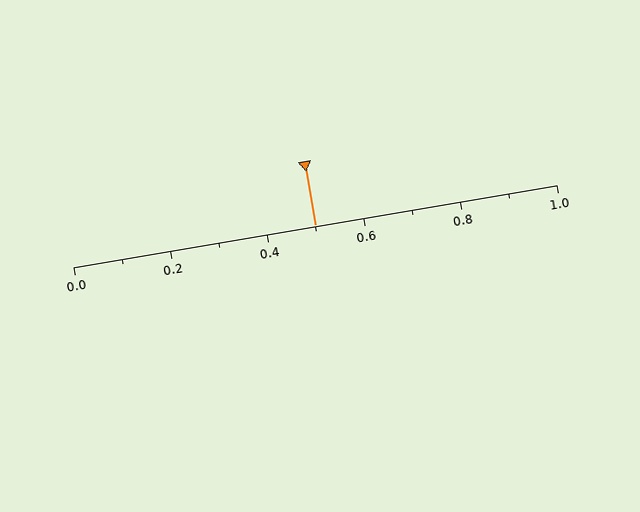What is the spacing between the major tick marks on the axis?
The major ticks are spaced 0.2 apart.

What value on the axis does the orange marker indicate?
The marker indicates approximately 0.5.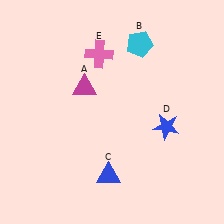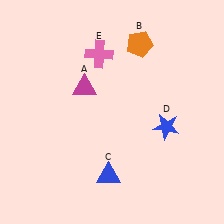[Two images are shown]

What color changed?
The pentagon (B) changed from cyan in Image 1 to orange in Image 2.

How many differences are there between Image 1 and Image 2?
There is 1 difference between the two images.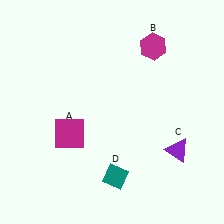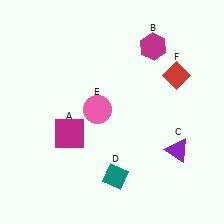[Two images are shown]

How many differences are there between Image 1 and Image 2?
There are 2 differences between the two images.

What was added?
A pink circle (E), a red diamond (F) were added in Image 2.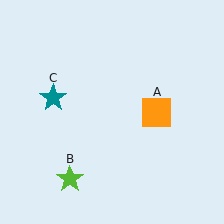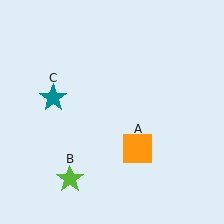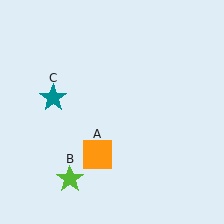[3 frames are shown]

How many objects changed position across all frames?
1 object changed position: orange square (object A).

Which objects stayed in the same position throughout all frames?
Lime star (object B) and teal star (object C) remained stationary.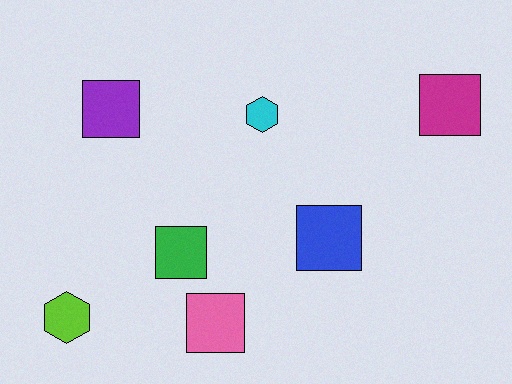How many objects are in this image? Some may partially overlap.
There are 7 objects.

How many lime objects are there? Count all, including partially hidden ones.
There is 1 lime object.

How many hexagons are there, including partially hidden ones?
There are 2 hexagons.